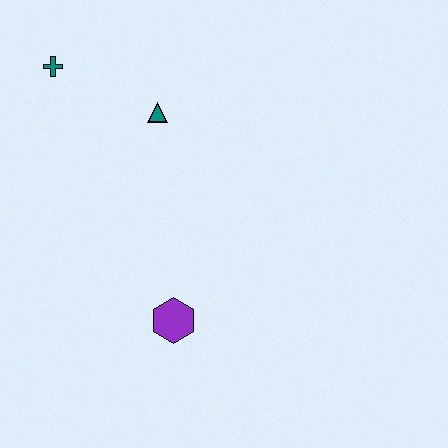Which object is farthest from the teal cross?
The purple hexagon is farthest from the teal cross.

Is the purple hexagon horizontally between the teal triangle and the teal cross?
No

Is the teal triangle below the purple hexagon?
No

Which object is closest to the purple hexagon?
The teal triangle is closest to the purple hexagon.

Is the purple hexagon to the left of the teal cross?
No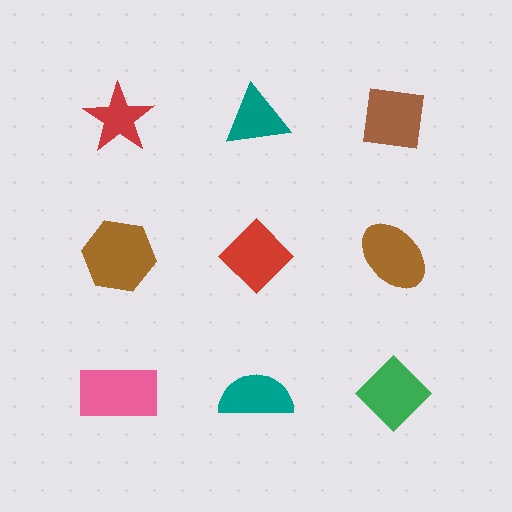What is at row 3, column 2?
A teal semicircle.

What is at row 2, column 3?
A brown ellipse.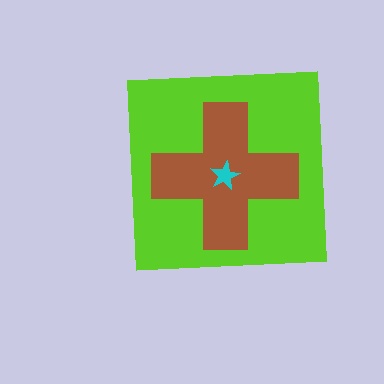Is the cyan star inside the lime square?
Yes.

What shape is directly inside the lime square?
The brown cross.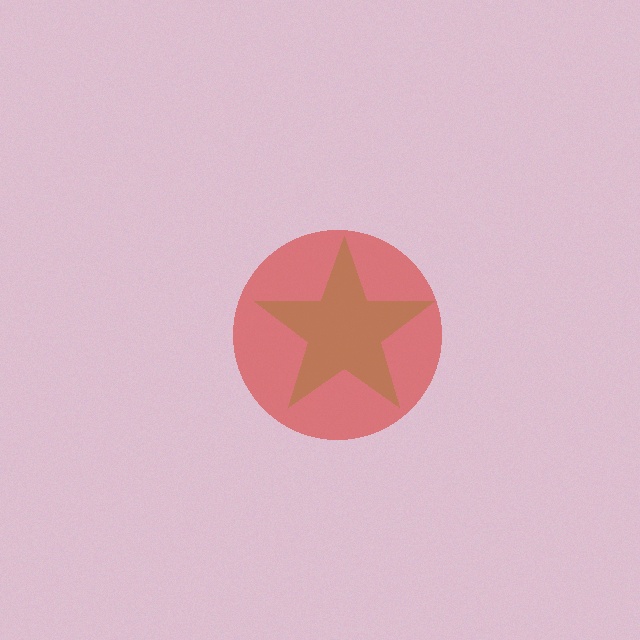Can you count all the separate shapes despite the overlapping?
Yes, there are 2 separate shapes.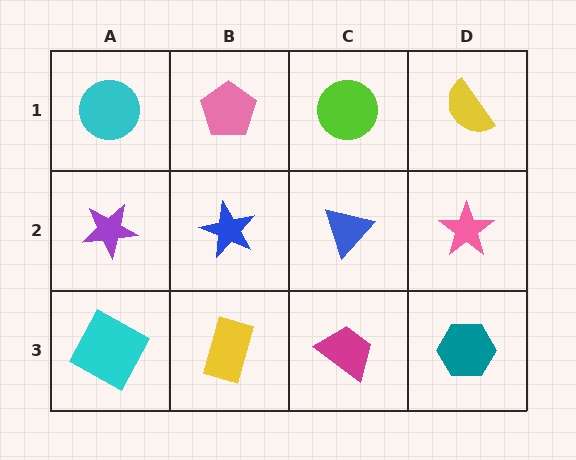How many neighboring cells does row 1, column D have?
2.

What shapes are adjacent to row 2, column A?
A cyan circle (row 1, column A), a cyan square (row 3, column A), a blue star (row 2, column B).